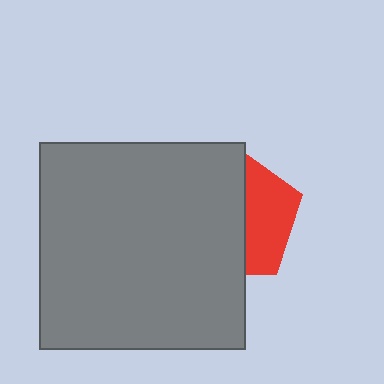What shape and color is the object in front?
The object in front is a gray square.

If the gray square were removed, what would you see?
You would see the complete red pentagon.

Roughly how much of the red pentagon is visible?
A small part of it is visible (roughly 39%).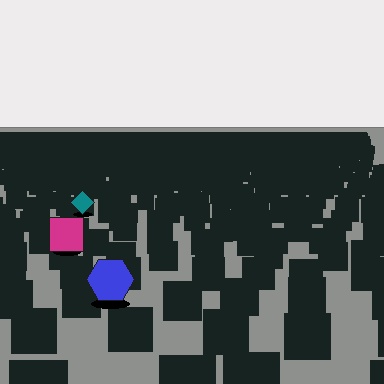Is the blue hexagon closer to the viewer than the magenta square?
Yes. The blue hexagon is closer — you can tell from the texture gradient: the ground texture is coarser near it.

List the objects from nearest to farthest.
From nearest to farthest: the blue hexagon, the magenta square, the teal diamond.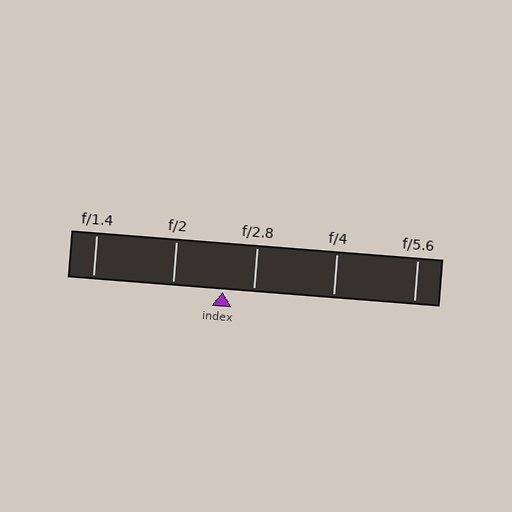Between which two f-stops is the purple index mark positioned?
The index mark is between f/2 and f/2.8.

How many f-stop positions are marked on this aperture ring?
There are 5 f-stop positions marked.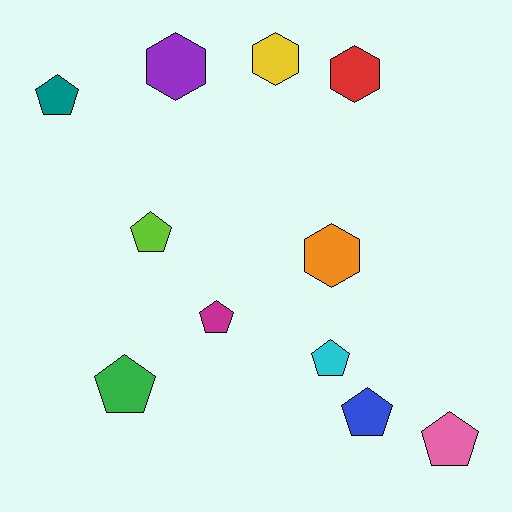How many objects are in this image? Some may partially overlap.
There are 11 objects.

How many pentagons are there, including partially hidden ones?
There are 7 pentagons.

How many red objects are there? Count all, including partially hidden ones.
There is 1 red object.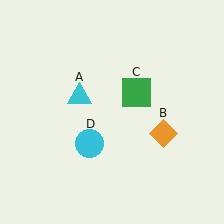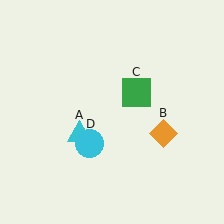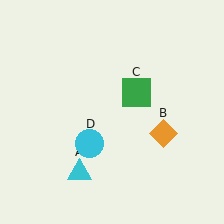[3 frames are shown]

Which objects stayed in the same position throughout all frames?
Orange diamond (object B) and green square (object C) and cyan circle (object D) remained stationary.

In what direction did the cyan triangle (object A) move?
The cyan triangle (object A) moved down.